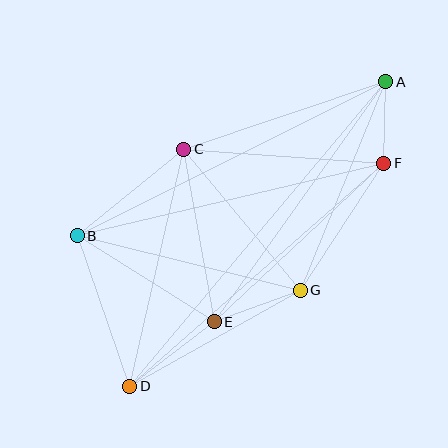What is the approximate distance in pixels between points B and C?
The distance between B and C is approximately 138 pixels.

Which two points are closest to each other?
Points A and F are closest to each other.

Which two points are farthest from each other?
Points A and D are farthest from each other.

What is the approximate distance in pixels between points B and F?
The distance between B and F is approximately 315 pixels.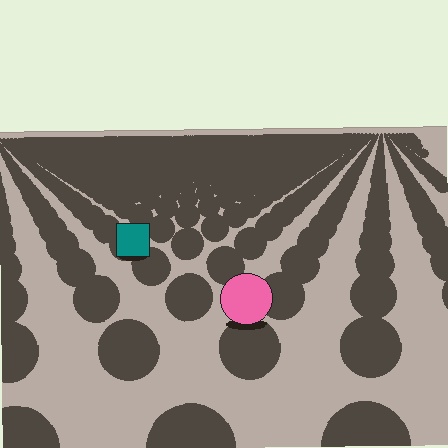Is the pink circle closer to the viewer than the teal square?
Yes. The pink circle is closer — you can tell from the texture gradient: the ground texture is coarser near it.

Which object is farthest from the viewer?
The teal square is farthest from the viewer. It appears smaller and the ground texture around it is denser.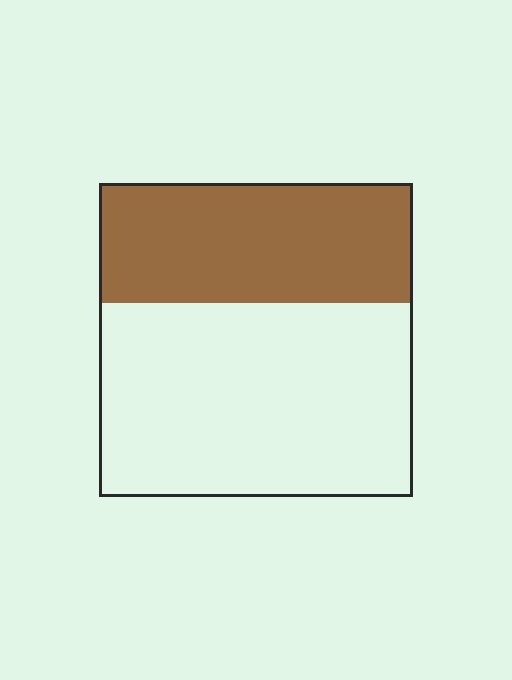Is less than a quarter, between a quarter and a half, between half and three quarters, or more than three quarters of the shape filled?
Between a quarter and a half.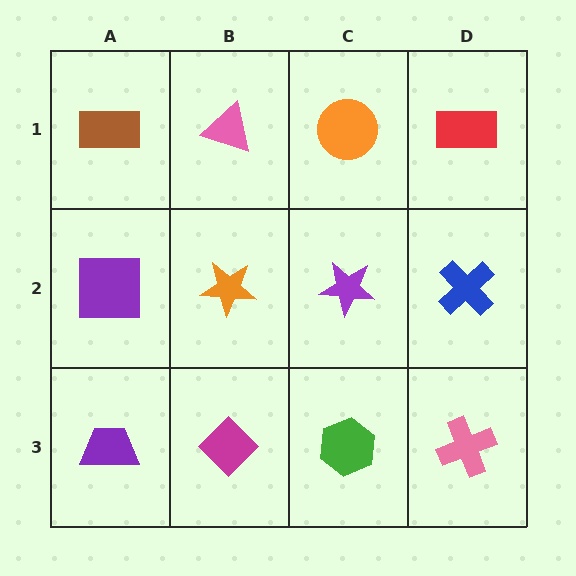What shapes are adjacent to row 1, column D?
A blue cross (row 2, column D), an orange circle (row 1, column C).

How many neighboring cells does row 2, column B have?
4.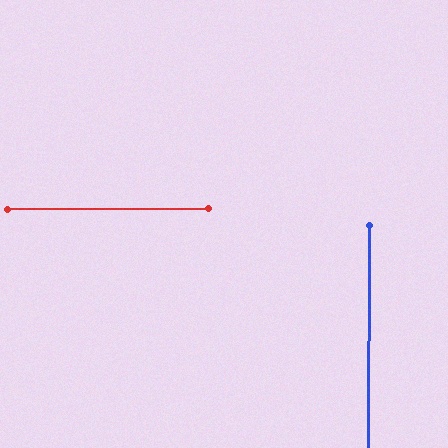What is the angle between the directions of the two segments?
Approximately 90 degrees.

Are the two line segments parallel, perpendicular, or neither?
Perpendicular — they meet at approximately 90°.